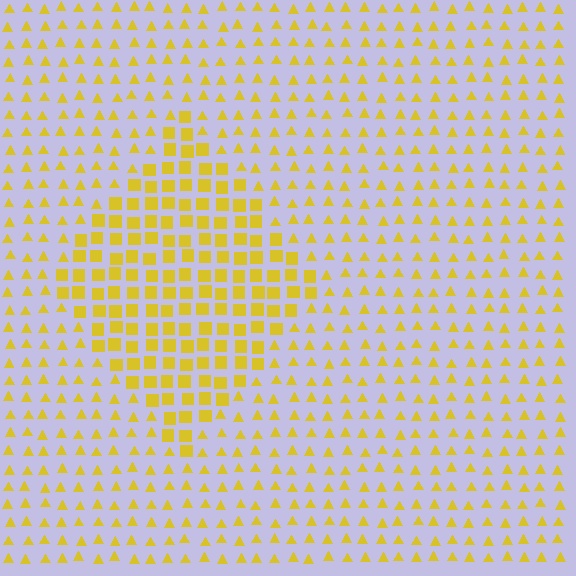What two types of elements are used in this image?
The image uses squares inside the diamond region and triangles outside it.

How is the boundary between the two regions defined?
The boundary is defined by a change in element shape: squares inside vs. triangles outside. All elements share the same color and spacing.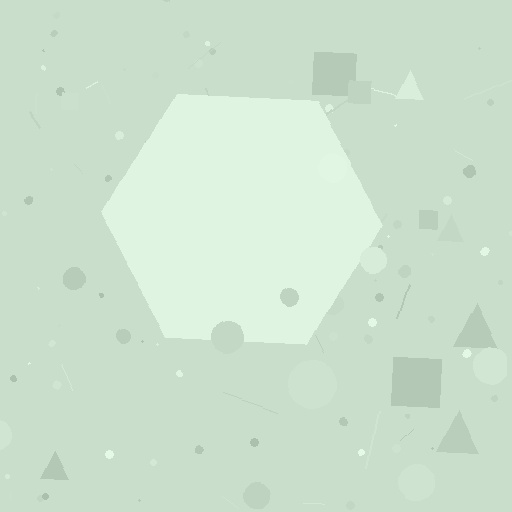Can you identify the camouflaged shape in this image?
The camouflaged shape is a hexagon.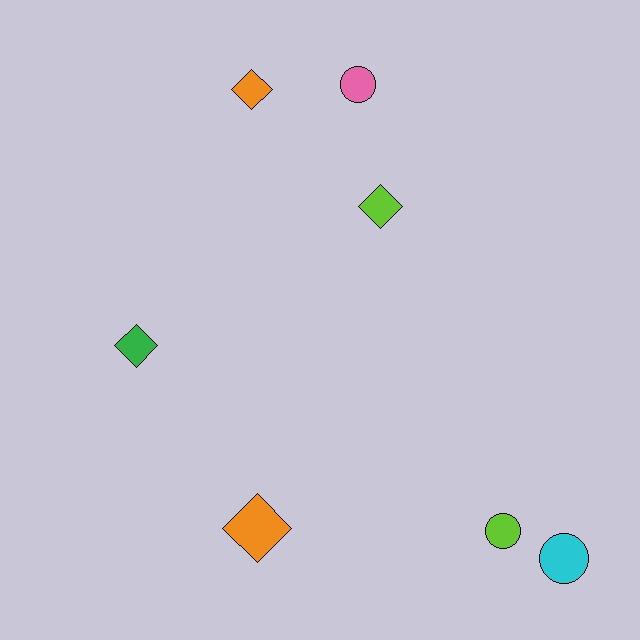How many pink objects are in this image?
There is 1 pink object.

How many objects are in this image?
There are 7 objects.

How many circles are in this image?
There are 3 circles.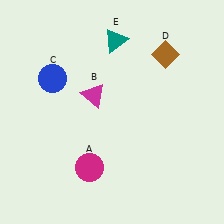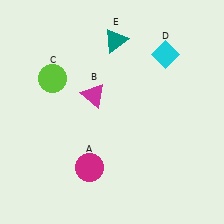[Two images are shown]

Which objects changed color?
C changed from blue to lime. D changed from brown to cyan.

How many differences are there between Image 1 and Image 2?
There are 2 differences between the two images.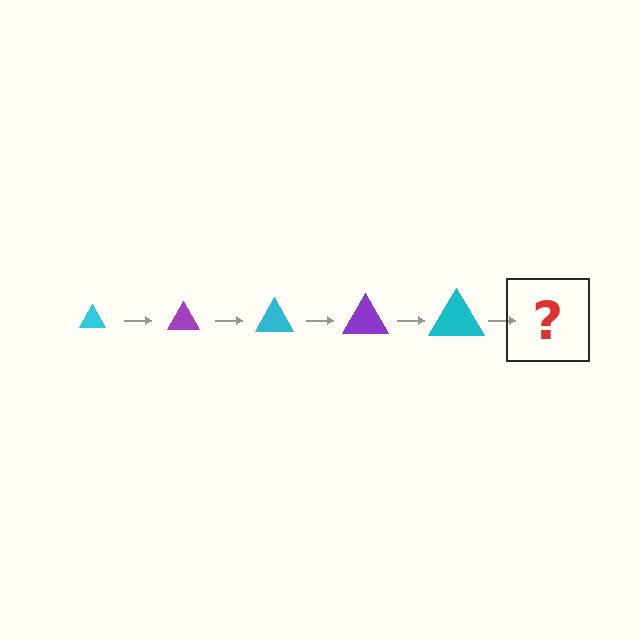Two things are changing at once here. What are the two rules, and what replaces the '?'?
The two rules are that the triangle grows larger each step and the color cycles through cyan and purple. The '?' should be a purple triangle, larger than the previous one.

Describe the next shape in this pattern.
It should be a purple triangle, larger than the previous one.